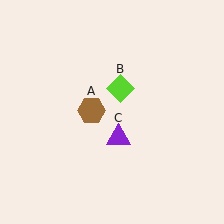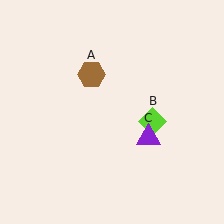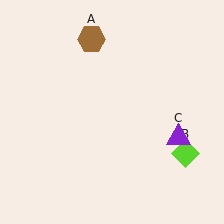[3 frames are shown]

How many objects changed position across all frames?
3 objects changed position: brown hexagon (object A), lime diamond (object B), purple triangle (object C).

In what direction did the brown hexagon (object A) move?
The brown hexagon (object A) moved up.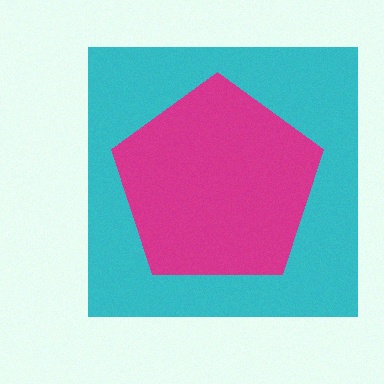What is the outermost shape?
The cyan square.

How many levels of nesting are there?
2.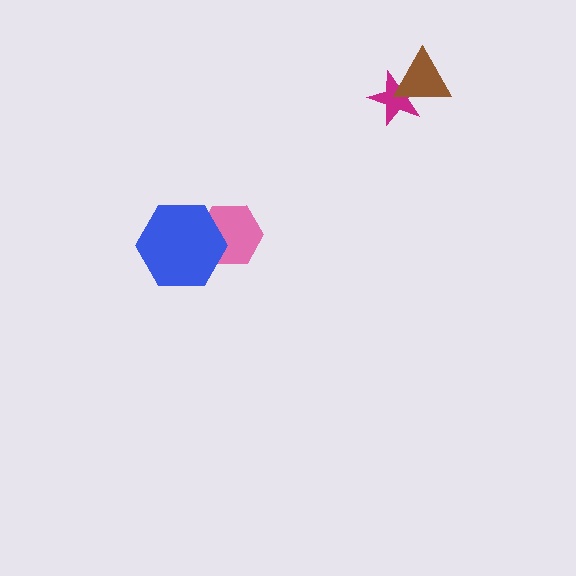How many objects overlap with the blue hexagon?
1 object overlaps with the blue hexagon.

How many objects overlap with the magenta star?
1 object overlaps with the magenta star.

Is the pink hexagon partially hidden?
Yes, it is partially covered by another shape.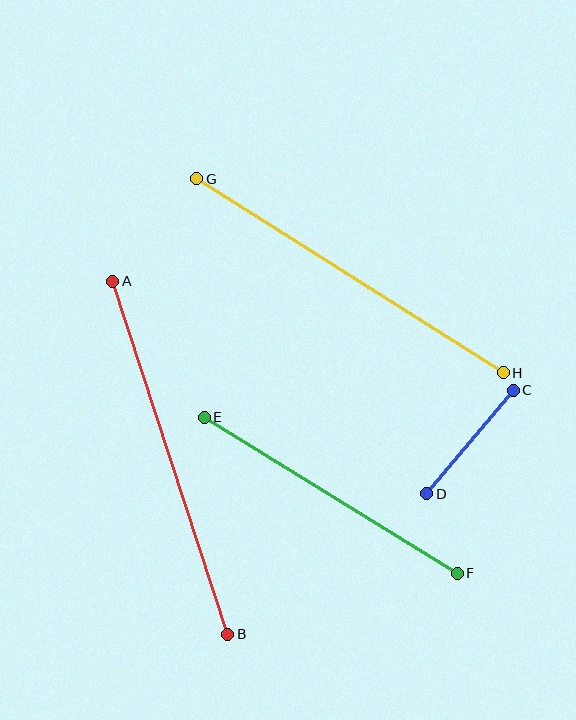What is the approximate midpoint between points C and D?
The midpoint is at approximately (470, 442) pixels.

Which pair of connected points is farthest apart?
Points A and B are farthest apart.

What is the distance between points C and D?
The distance is approximately 135 pixels.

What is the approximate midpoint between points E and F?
The midpoint is at approximately (331, 495) pixels.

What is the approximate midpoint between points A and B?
The midpoint is at approximately (170, 458) pixels.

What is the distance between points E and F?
The distance is approximately 297 pixels.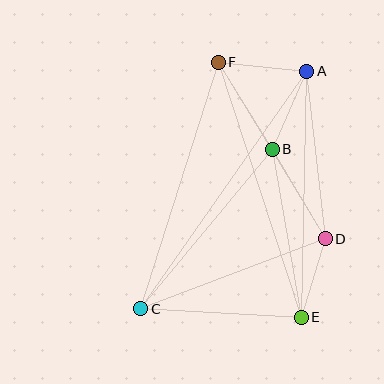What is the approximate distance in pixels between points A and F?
The distance between A and F is approximately 89 pixels.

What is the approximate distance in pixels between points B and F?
The distance between B and F is approximately 102 pixels.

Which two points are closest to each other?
Points D and E are closest to each other.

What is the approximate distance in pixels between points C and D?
The distance between C and D is approximately 197 pixels.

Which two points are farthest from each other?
Points A and C are farthest from each other.